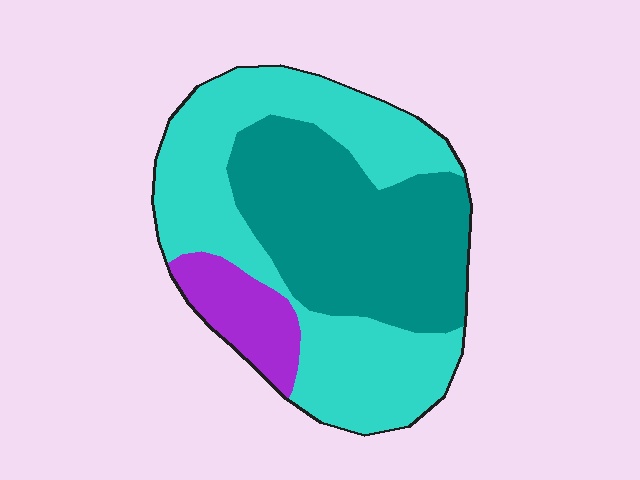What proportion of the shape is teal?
Teal takes up about two fifths (2/5) of the shape.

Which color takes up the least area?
Purple, at roughly 10%.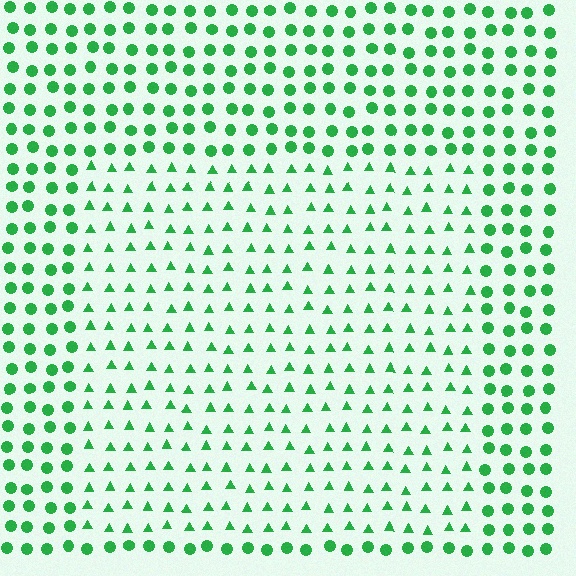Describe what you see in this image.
The image is filled with small green elements arranged in a uniform grid. A rectangle-shaped region contains triangles, while the surrounding area contains circles. The boundary is defined purely by the change in element shape.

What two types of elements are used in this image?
The image uses triangles inside the rectangle region and circles outside it.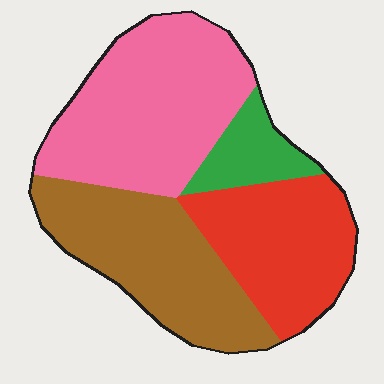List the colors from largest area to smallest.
From largest to smallest: pink, brown, red, green.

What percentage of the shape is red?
Red covers around 25% of the shape.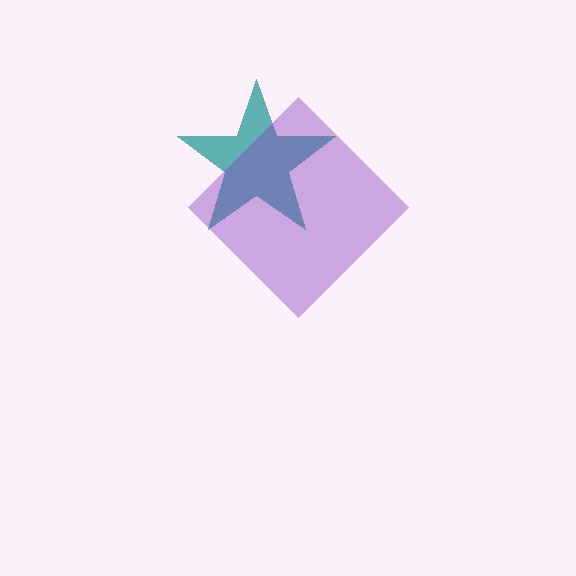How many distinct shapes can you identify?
There are 2 distinct shapes: a teal star, a purple diamond.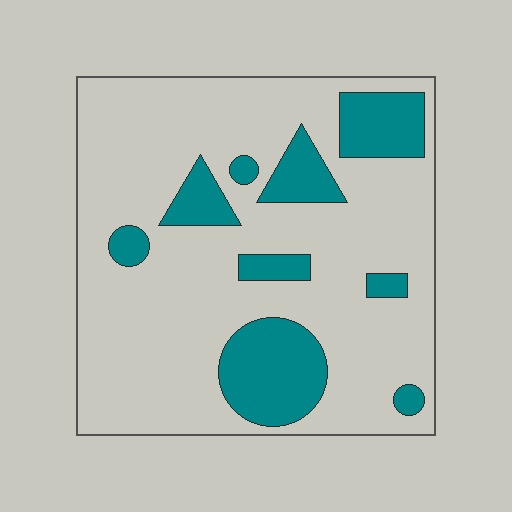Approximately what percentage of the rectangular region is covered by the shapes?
Approximately 20%.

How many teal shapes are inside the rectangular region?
9.